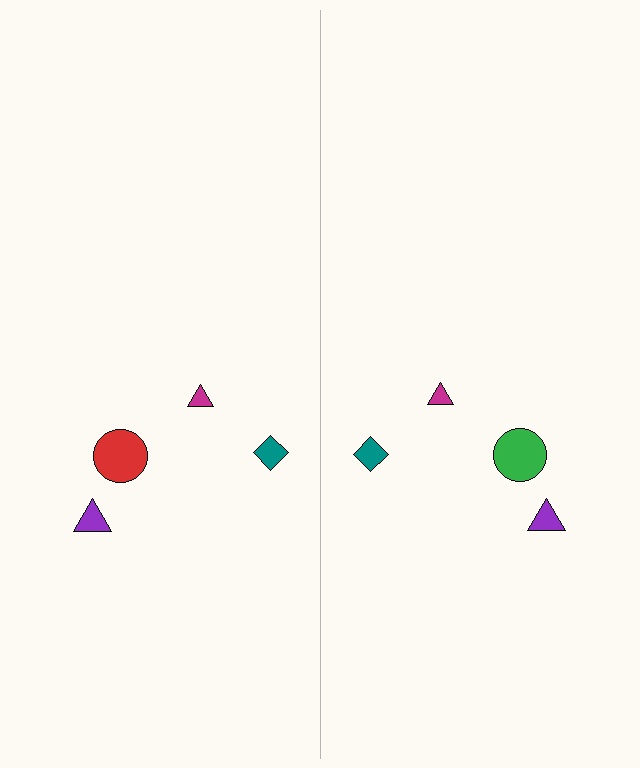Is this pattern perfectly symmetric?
No, the pattern is not perfectly symmetric. The green circle on the right side breaks the symmetry — its mirror counterpart is red.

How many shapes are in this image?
There are 8 shapes in this image.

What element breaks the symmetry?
The green circle on the right side breaks the symmetry — its mirror counterpart is red.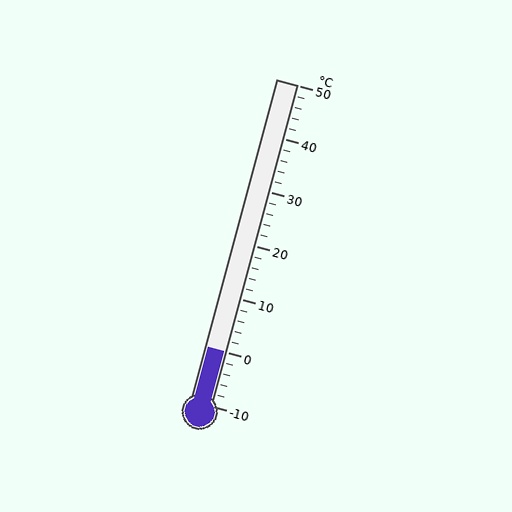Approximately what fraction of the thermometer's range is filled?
The thermometer is filled to approximately 15% of its range.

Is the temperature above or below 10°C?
The temperature is below 10°C.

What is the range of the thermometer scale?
The thermometer scale ranges from -10°C to 50°C.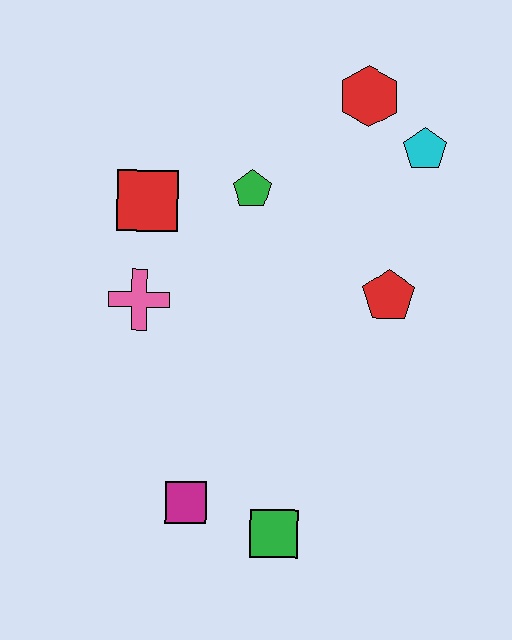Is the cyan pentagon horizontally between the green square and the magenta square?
No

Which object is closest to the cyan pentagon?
The red hexagon is closest to the cyan pentagon.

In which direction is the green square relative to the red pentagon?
The green square is below the red pentagon.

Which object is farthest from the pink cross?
The cyan pentagon is farthest from the pink cross.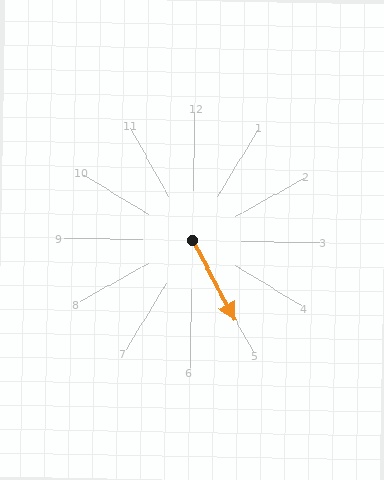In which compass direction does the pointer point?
Southeast.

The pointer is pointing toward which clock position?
Roughly 5 o'clock.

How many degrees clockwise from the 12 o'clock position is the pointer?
Approximately 151 degrees.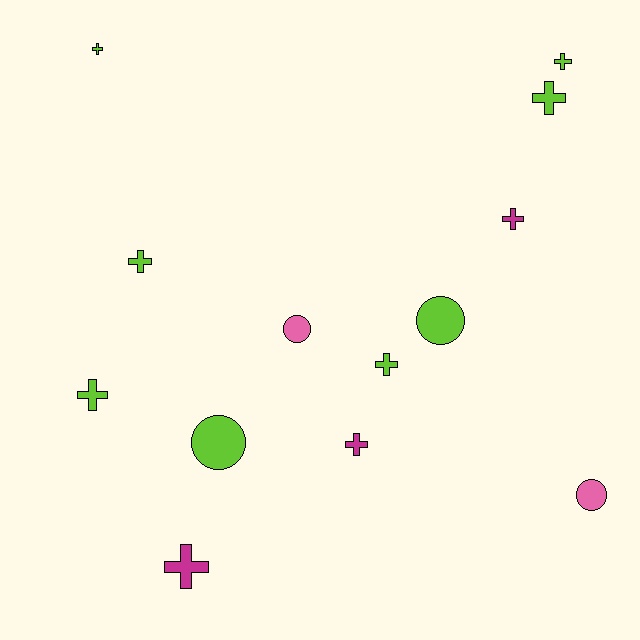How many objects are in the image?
There are 13 objects.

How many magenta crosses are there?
There are 3 magenta crosses.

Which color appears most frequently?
Lime, with 8 objects.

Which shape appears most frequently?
Cross, with 9 objects.